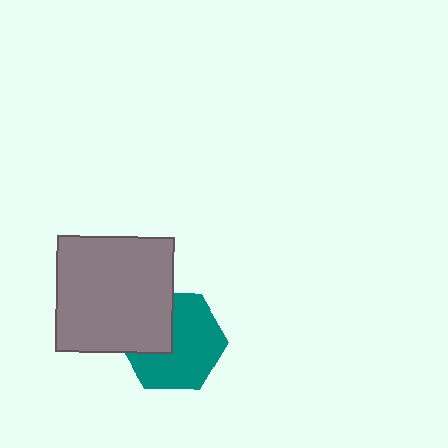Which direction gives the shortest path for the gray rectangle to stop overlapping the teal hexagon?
Moving toward the upper-left gives the shortest separation.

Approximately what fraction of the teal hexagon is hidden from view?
Roughly 34% of the teal hexagon is hidden behind the gray rectangle.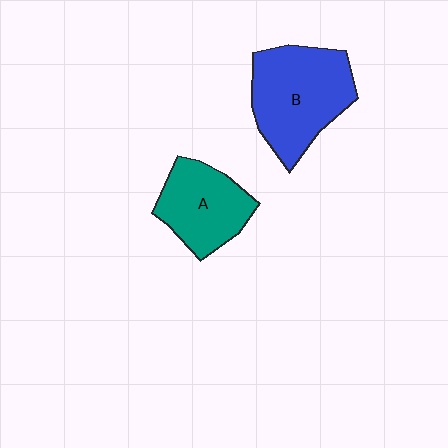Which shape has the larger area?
Shape B (blue).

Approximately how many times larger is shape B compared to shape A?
Approximately 1.4 times.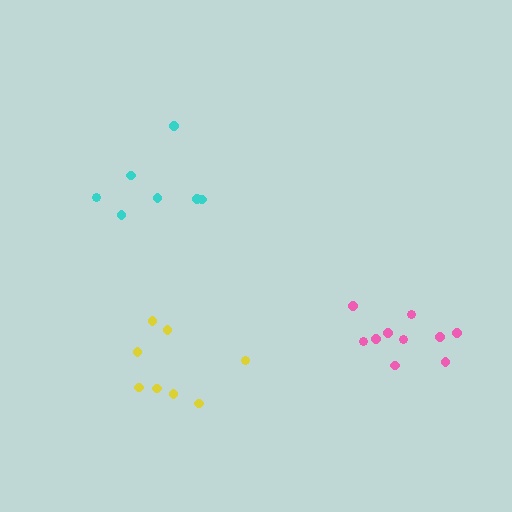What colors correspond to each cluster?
The clusters are colored: yellow, cyan, pink.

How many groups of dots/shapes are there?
There are 3 groups.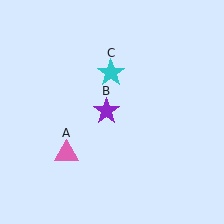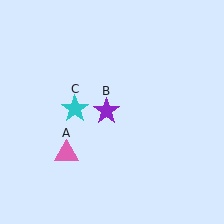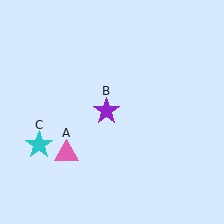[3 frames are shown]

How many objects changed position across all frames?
1 object changed position: cyan star (object C).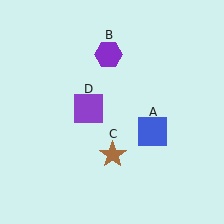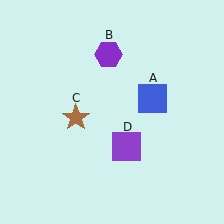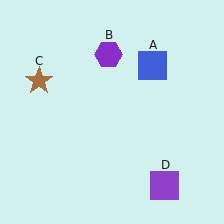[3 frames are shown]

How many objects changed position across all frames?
3 objects changed position: blue square (object A), brown star (object C), purple square (object D).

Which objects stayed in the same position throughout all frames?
Purple hexagon (object B) remained stationary.